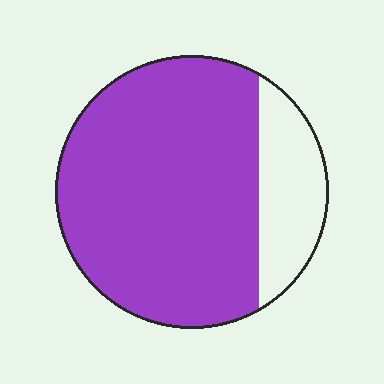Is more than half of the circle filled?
Yes.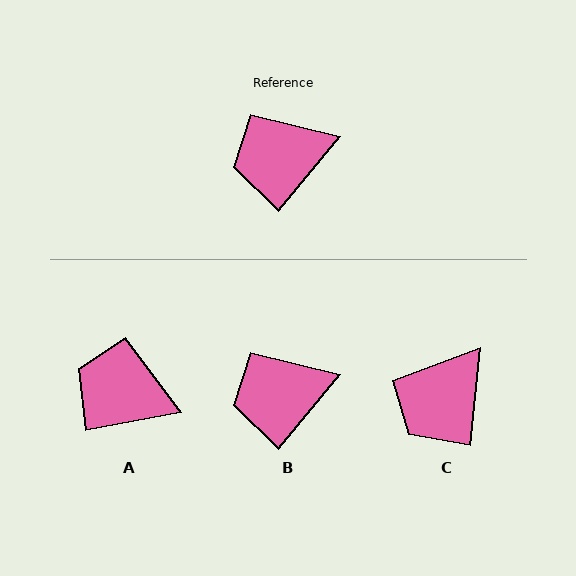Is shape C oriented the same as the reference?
No, it is off by about 34 degrees.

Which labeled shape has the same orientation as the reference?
B.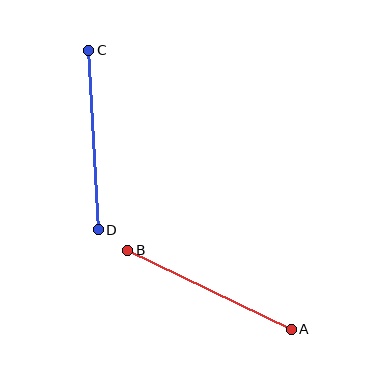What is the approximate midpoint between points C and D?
The midpoint is at approximately (93, 140) pixels.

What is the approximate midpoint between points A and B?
The midpoint is at approximately (210, 290) pixels.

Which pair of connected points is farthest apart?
Points A and B are farthest apart.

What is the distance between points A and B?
The distance is approximately 182 pixels.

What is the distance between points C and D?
The distance is approximately 180 pixels.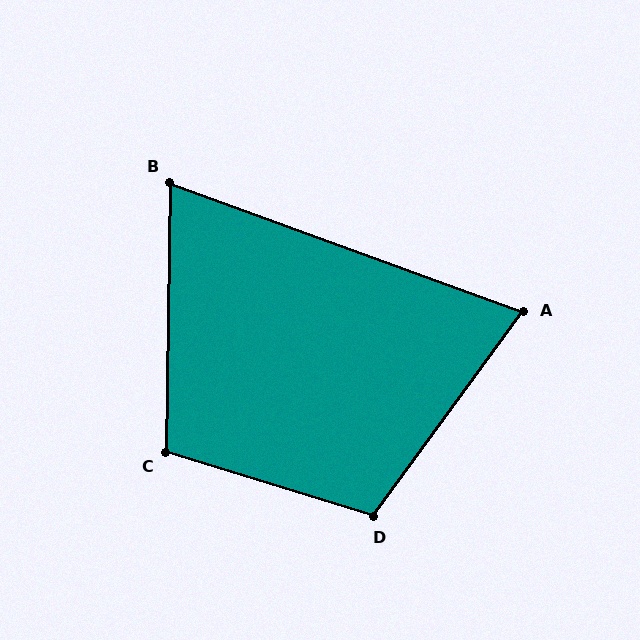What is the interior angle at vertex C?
Approximately 106 degrees (obtuse).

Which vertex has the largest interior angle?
D, at approximately 109 degrees.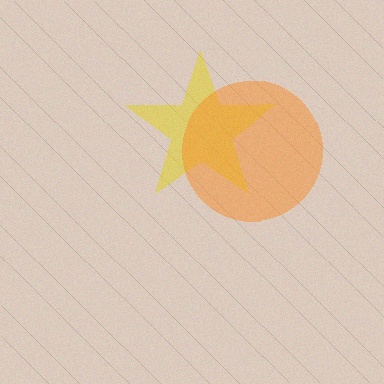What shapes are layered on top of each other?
The layered shapes are: a yellow star, an orange circle.